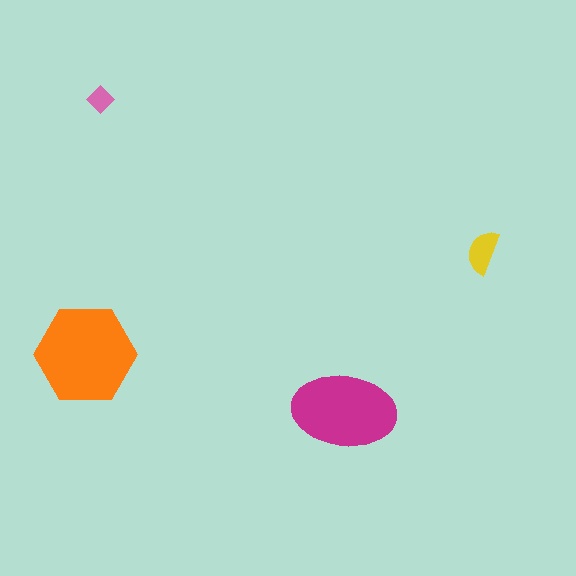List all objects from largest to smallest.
The orange hexagon, the magenta ellipse, the yellow semicircle, the pink diamond.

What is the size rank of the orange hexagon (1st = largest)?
1st.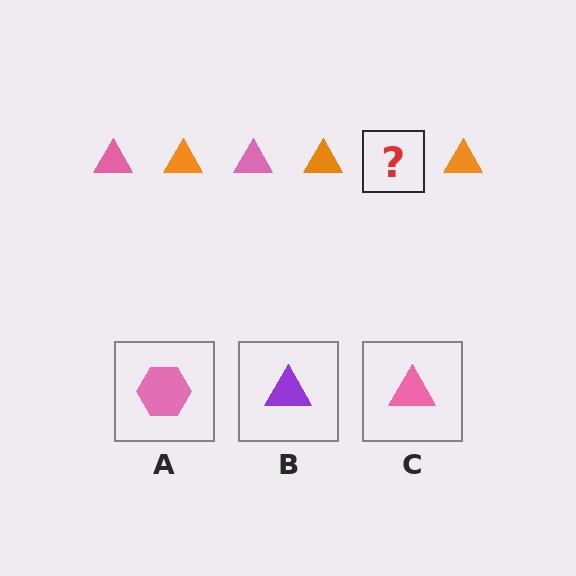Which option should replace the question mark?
Option C.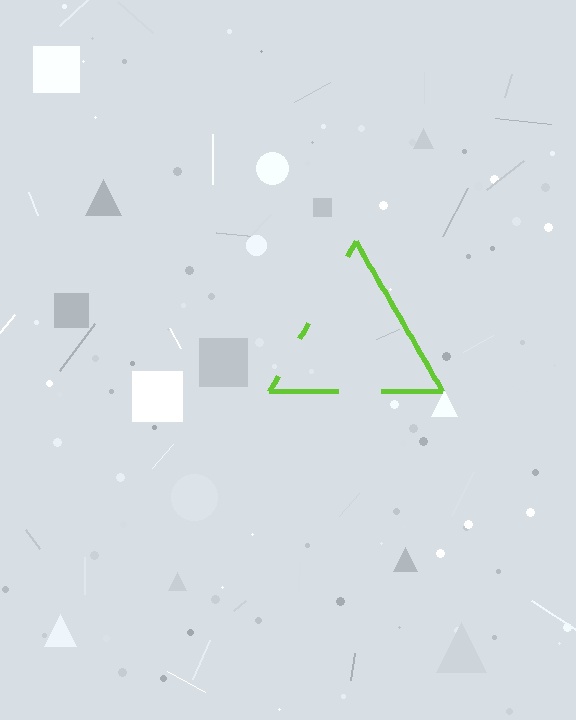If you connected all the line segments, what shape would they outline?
They would outline a triangle.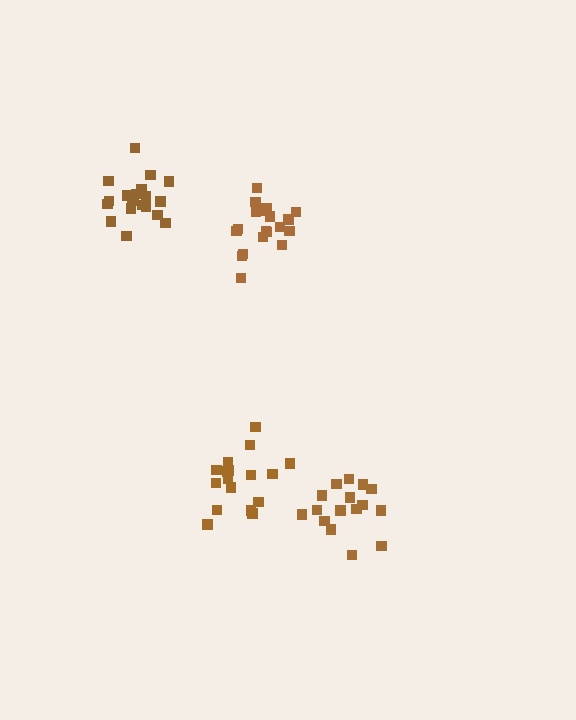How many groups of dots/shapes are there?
There are 4 groups.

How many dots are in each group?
Group 1: 17 dots, Group 2: 19 dots, Group 3: 17 dots, Group 4: 20 dots (73 total).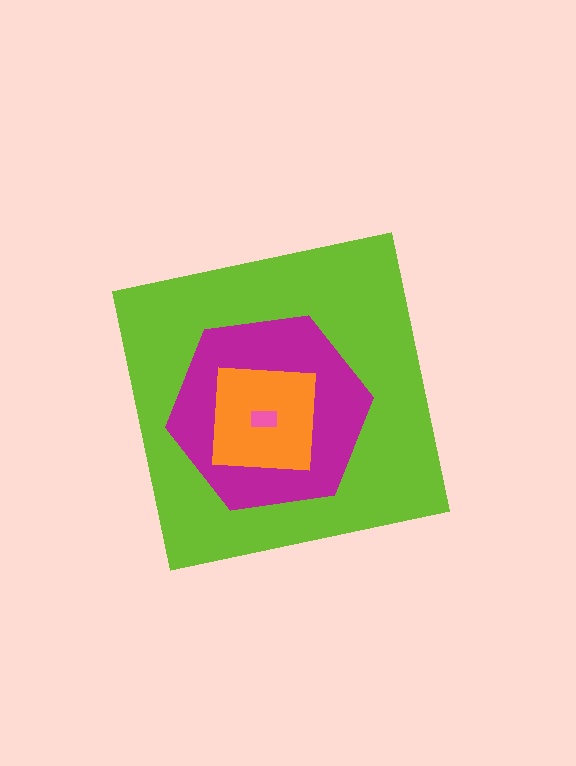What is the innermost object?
The pink rectangle.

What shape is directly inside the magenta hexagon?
The orange square.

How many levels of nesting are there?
4.